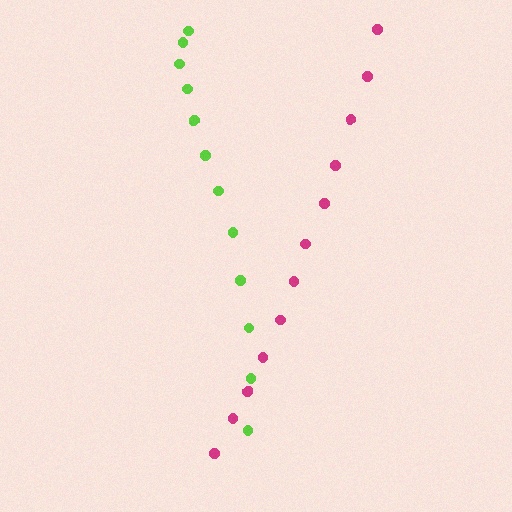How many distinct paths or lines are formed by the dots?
There are 2 distinct paths.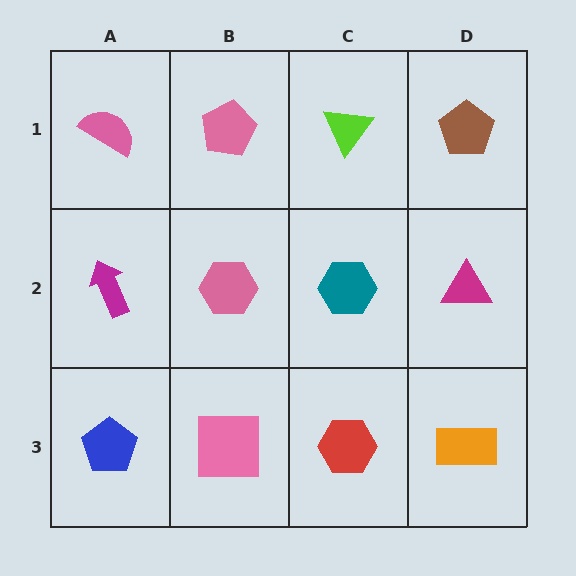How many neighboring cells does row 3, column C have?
3.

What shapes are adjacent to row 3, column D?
A magenta triangle (row 2, column D), a red hexagon (row 3, column C).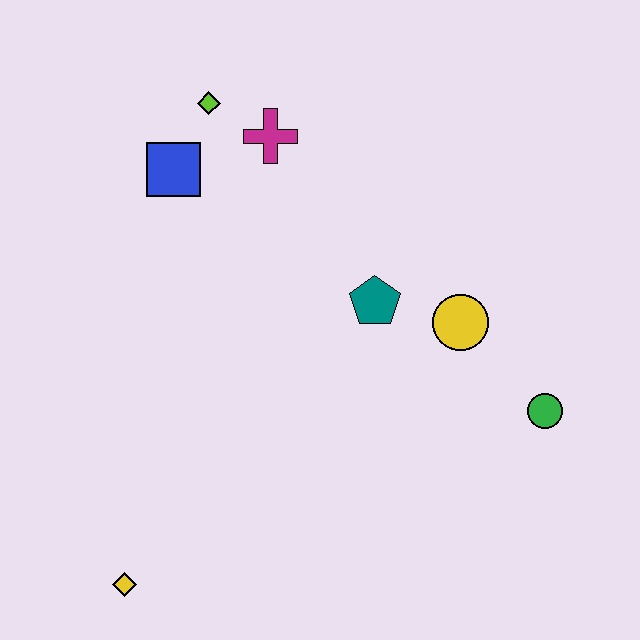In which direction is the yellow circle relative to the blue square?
The yellow circle is to the right of the blue square.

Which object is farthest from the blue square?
The green circle is farthest from the blue square.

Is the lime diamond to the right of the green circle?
No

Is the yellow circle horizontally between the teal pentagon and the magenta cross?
No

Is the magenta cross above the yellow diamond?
Yes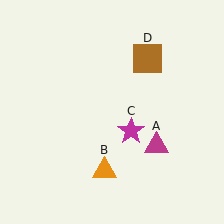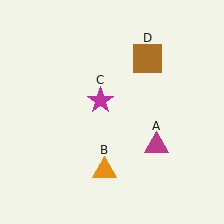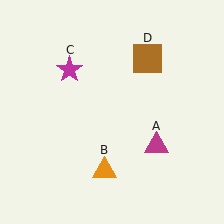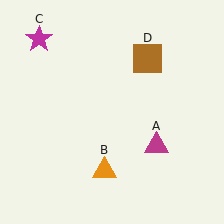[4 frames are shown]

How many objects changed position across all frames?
1 object changed position: magenta star (object C).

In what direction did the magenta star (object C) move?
The magenta star (object C) moved up and to the left.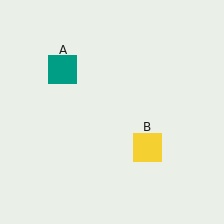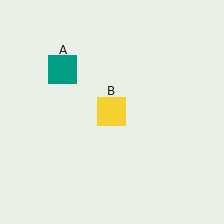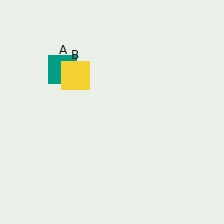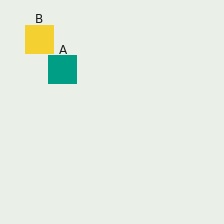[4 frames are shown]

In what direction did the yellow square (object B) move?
The yellow square (object B) moved up and to the left.